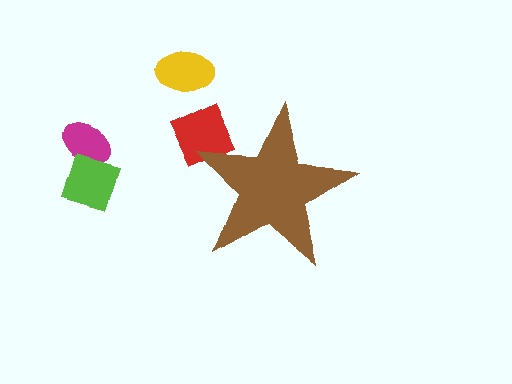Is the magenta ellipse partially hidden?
No, the magenta ellipse is fully visible.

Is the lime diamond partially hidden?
No, the lime diamond is fully visible.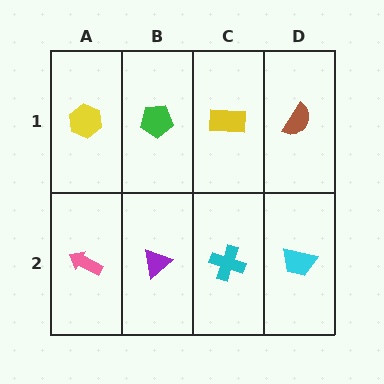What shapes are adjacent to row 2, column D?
A brown semicircle (row 1, column D), a cyan cross (row 2, column C).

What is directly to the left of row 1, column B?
A yellow hexagon.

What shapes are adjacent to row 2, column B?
A green pentagon (row 1, column B), a pink arrow (row 2, column A), a cyan cross (row 2, column C).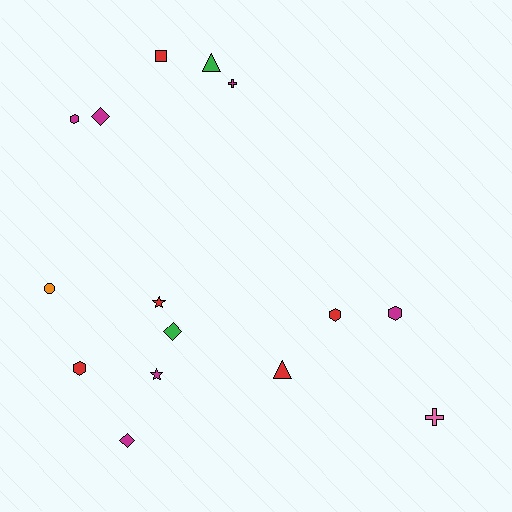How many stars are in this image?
There are 2 stars.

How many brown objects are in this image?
There are no brown objects.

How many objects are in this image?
There are 15 objects.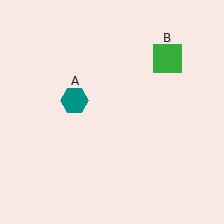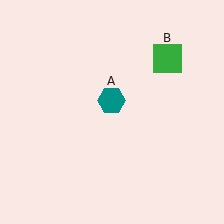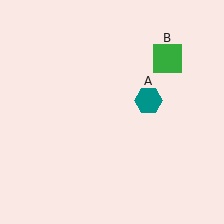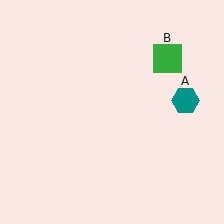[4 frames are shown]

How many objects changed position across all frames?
1 object changed position: teal hexagon (object A).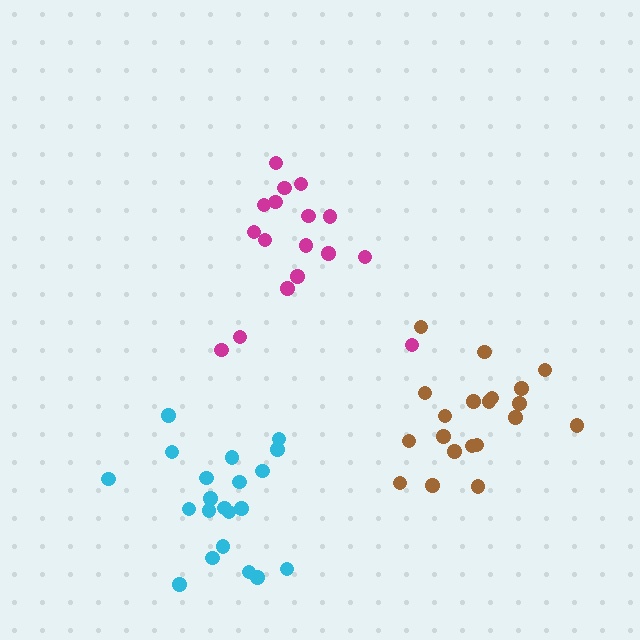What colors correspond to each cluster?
The clusters are colored: magenta, cyan, brown.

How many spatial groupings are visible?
There are 3 spatial groupings.